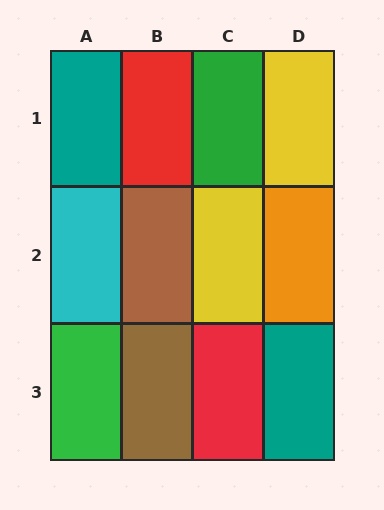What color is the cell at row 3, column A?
Green.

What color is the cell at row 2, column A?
Cyan.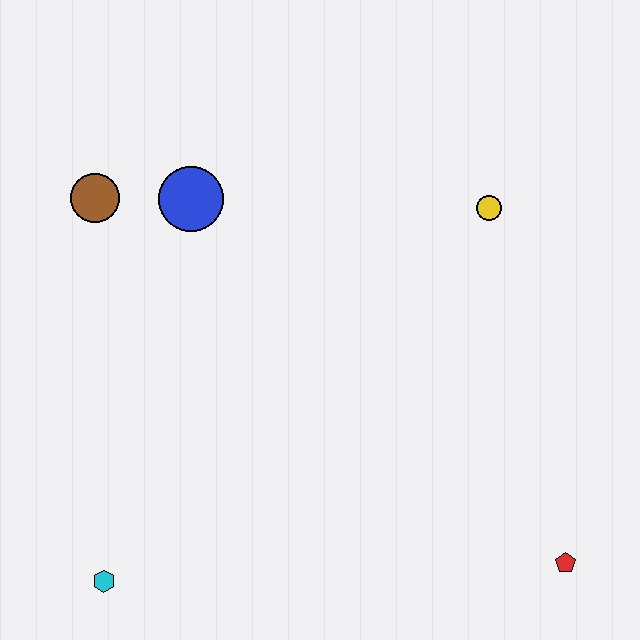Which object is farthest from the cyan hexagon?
The yellow circle is farthest from the cyan hexagon.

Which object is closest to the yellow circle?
The blue circle is closest to the yellow circle.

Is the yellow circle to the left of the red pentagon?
Yes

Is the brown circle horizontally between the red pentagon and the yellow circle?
No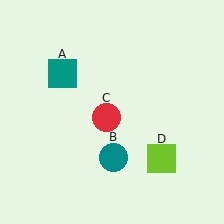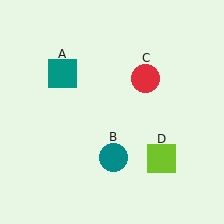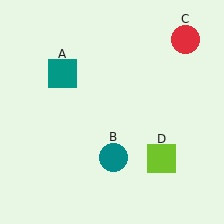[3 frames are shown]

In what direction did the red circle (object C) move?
The red circle (object C) moved up and to the right.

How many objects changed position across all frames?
1 object changed position: red circle (object C).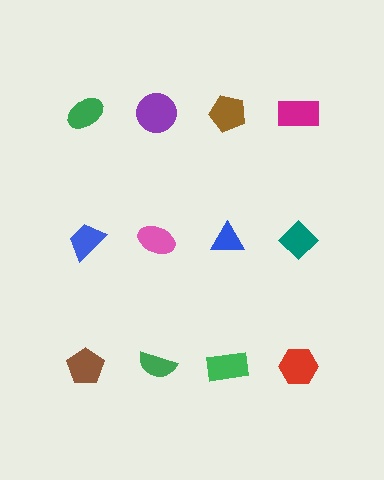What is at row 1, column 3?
A brown pentagon.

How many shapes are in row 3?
4 shapes.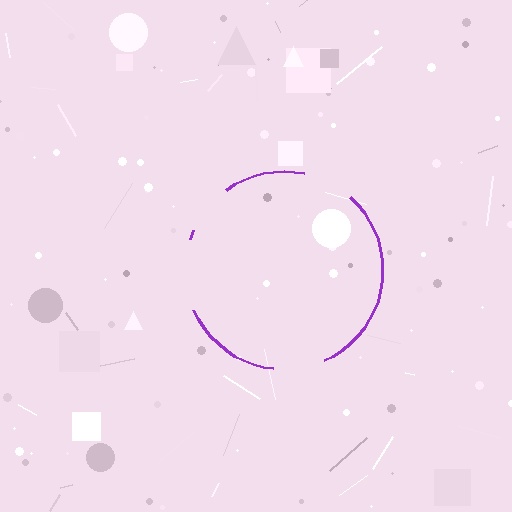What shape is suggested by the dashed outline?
The dashed outline suggests a circle.